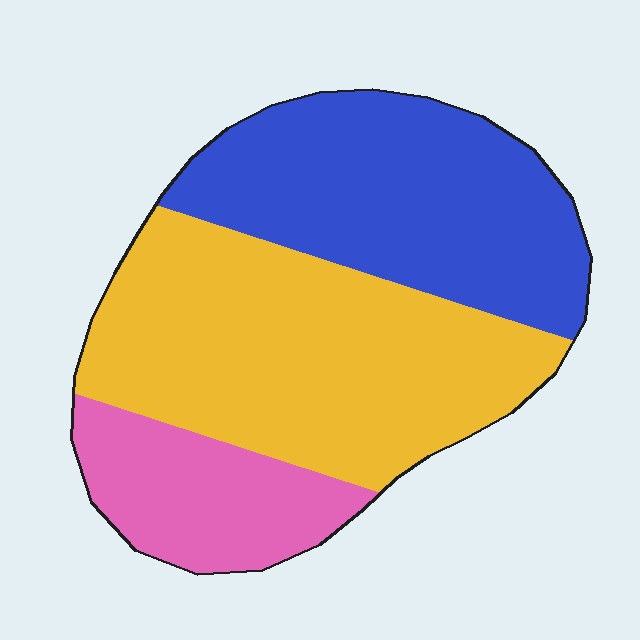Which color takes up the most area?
Yellow, at roughly 45%.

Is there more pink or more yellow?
Yellow.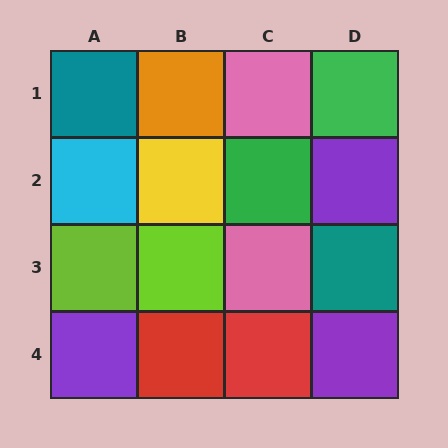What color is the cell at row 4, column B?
Red.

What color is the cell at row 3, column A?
Lime.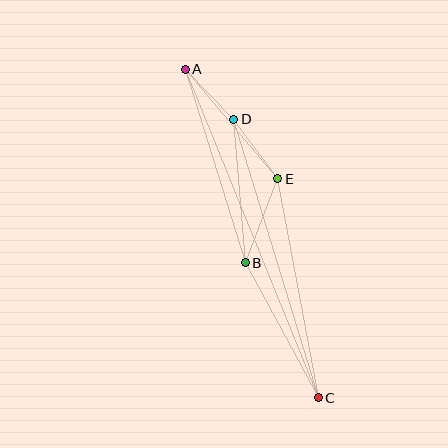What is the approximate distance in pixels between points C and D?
The distance between C and D is approximately 291 pixels.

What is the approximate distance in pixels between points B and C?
The distance between B and C is approximately 154 pixels.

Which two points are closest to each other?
Points A and D are closest to each other.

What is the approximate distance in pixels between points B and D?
The distance between B and D is approximately 144 pixels.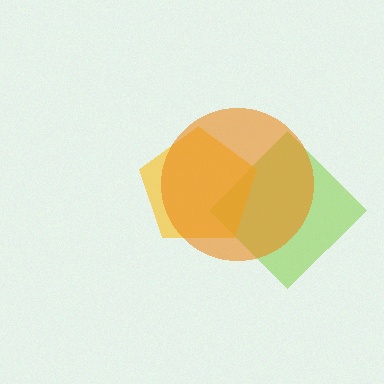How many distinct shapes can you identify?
There are 3 distinct shapes: a lime diamond, a yellow pentagon, an orange circle.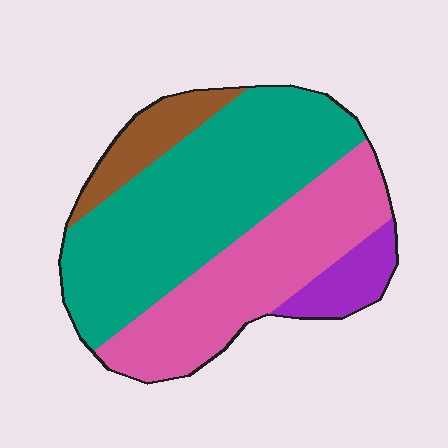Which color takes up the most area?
Teal, at roughly 50%.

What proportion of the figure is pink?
Pink takes up about one third (1/3) of the figure.